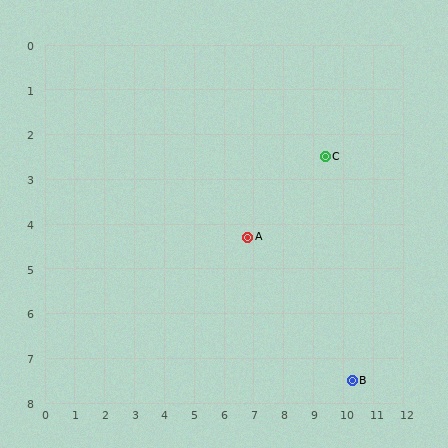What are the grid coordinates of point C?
Point C is at approximately (9.4, 2.5).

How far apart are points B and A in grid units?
Points B and A are about 4.7 grid units apart.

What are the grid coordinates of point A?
Point A is at approximately (6.8, 4.3).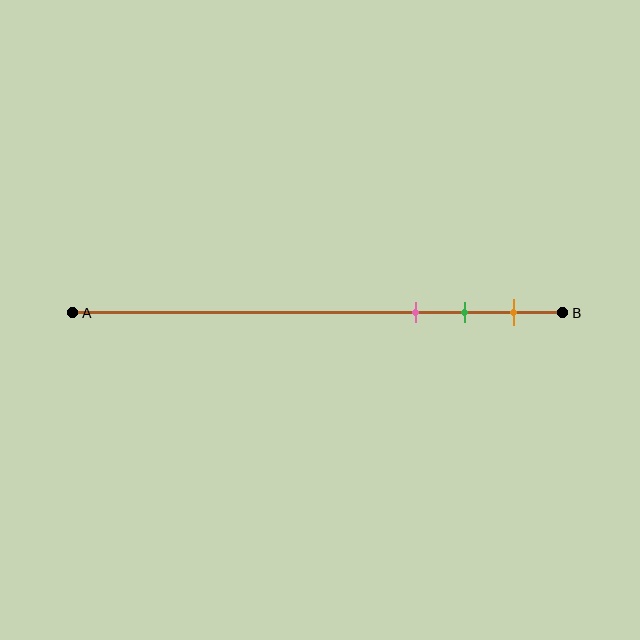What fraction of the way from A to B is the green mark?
The green mark is approximately 80% (0.8) of the way from A to B.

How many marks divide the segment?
There are 3 marks dividing the segment.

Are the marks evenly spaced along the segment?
Yes, the marks are approximately evenly spaced.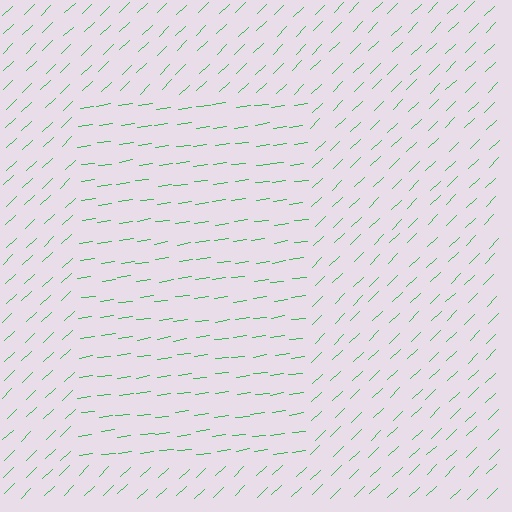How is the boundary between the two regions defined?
The boundary is defined purely by a change in line orientation (approximately 37 degrees difference). All lines are the same color and thickness.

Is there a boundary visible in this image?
Yes, there is a texture boundary formed by a change in line orientation.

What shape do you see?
I see a rectangle.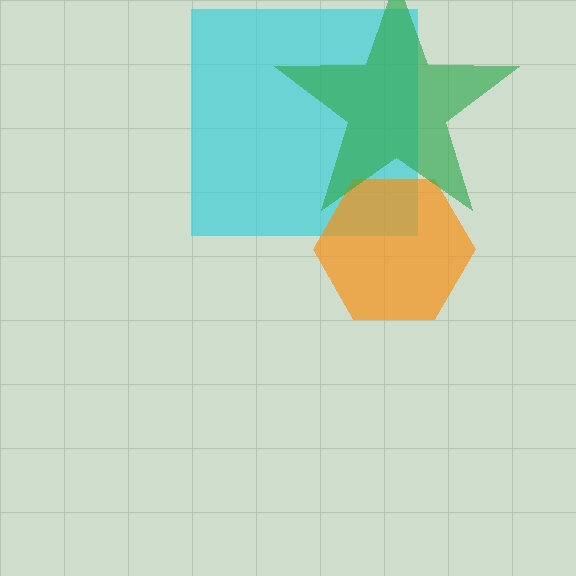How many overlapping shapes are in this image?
There are 3 overlapping shapes in the image.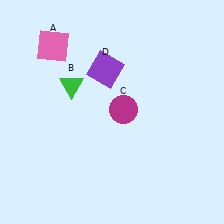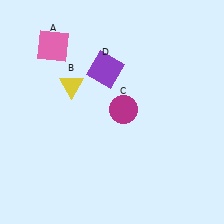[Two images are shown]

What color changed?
The triangle (B) changed from green in Image 1 to yellow in Image 2.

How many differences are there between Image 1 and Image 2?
There is 1 difference between the two images.